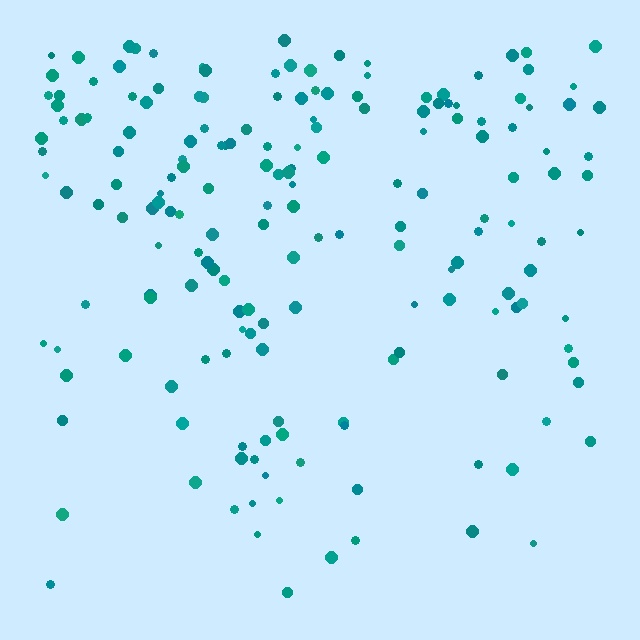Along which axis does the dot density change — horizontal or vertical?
Vertical.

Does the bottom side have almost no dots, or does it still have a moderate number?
Still a moderate number, just noticeably fewer than the top.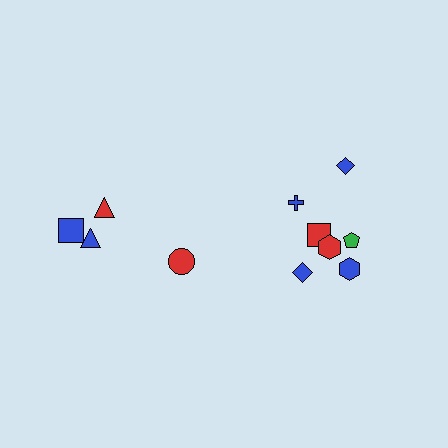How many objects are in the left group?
There are 4 objects.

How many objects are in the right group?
There are 7 objects.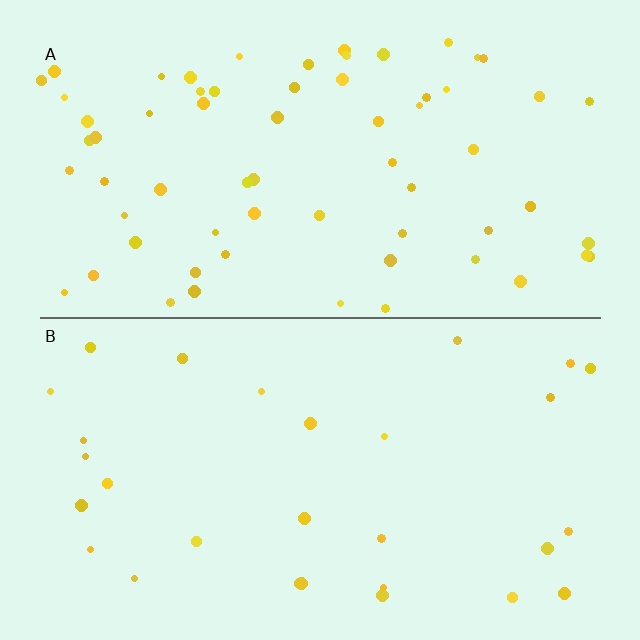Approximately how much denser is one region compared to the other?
Approximately 2.3× — region A over region B.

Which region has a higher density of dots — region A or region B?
A (the top).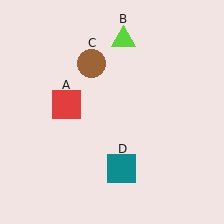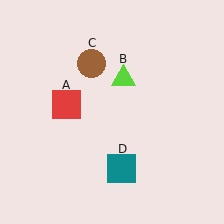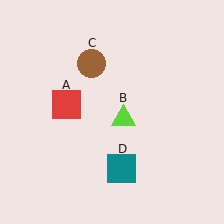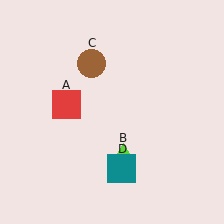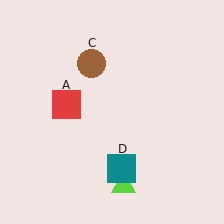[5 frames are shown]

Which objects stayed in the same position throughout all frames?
Red square (object A) and brown circle (object C) and teal square (object D) remained stationary.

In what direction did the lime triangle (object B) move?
The lime triangle (object B) moved down.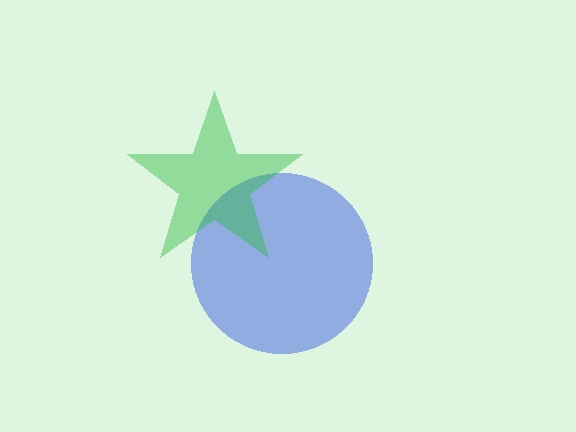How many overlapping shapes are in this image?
There are 2 overlapping shapes in the image.